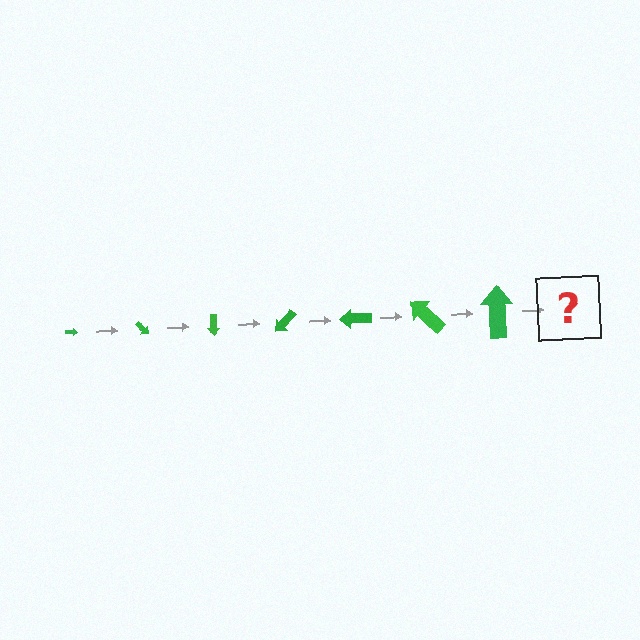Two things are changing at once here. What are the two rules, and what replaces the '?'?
The two rules are that the arrow grows larger each step and it rotates 45 degrees each step. The '?' should be an arrow, larger than the previous one and rotated 315 degrees from the start.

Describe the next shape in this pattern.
It should be an arrow, larger than the previous one and rotated 315 degrees from the start.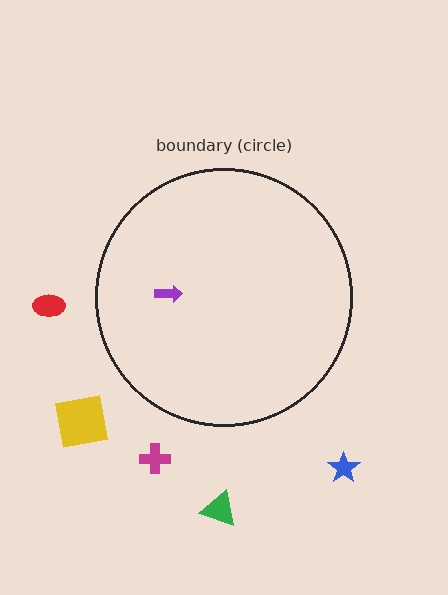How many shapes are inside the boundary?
1 inside, 5 outside.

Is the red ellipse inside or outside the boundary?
Outside.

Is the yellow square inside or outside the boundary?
Outside.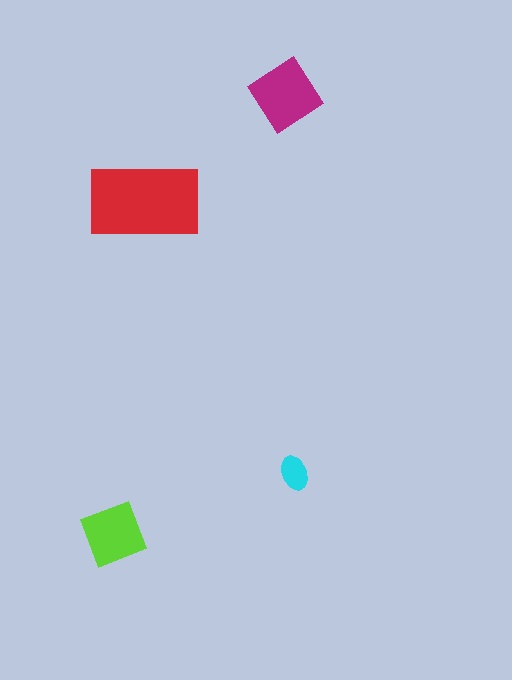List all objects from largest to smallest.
The red rectangle, the magenta diamond, the lime diamond, the cyan ellipse.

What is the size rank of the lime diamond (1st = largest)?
3rd.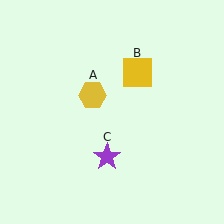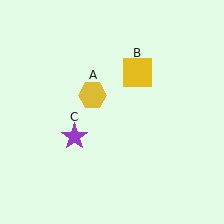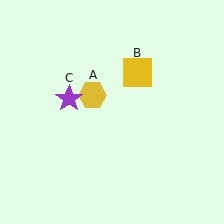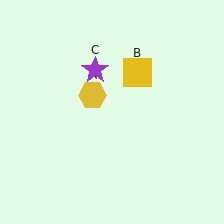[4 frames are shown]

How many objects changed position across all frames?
1 object changed position: purple star (object C).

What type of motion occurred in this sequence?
The purple star (object C) rotated clockwise around the center of the scene.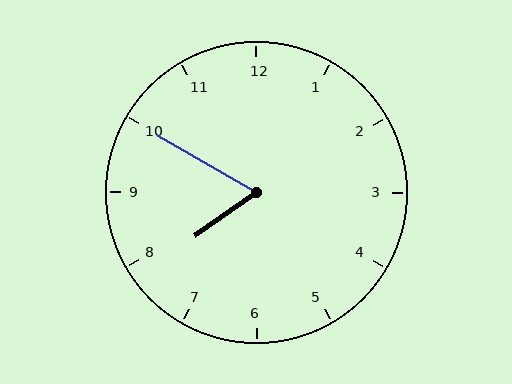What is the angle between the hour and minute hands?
Approximately 65 degrees.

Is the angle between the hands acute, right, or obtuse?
It is acute.